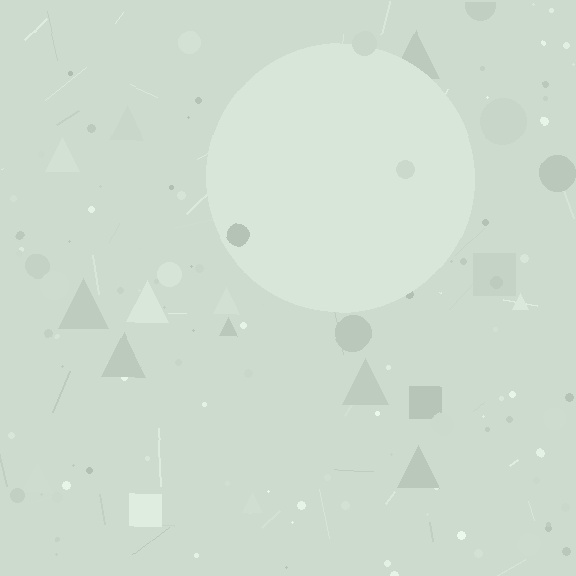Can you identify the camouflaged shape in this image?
The camouflaged shape is a circle.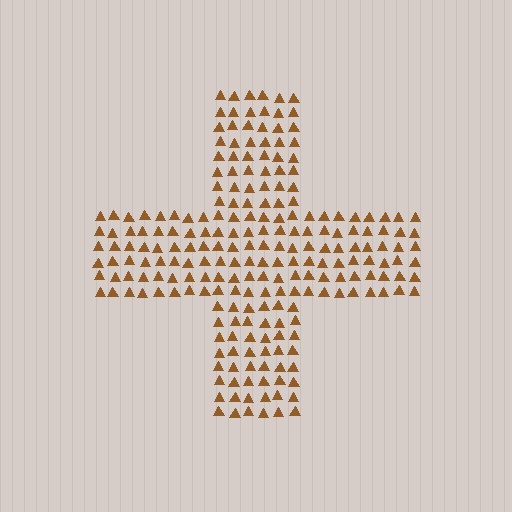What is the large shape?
The large shape is a cross.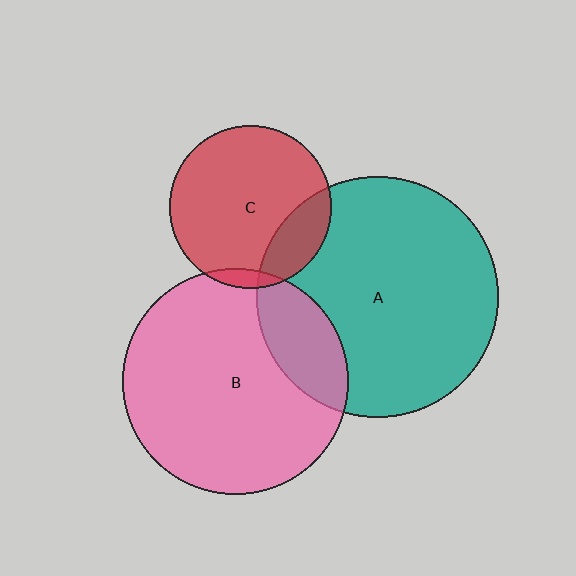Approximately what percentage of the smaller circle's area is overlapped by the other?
Approximately 20%.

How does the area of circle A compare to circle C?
Approximately 2.2 times.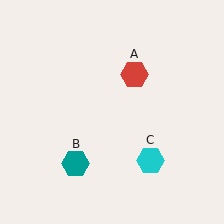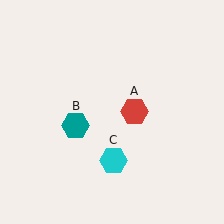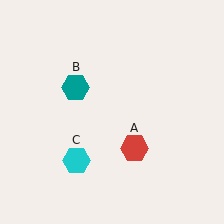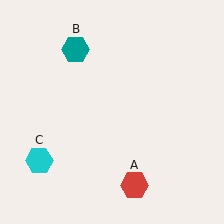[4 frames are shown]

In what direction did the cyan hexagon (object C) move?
The cyan hexagon (object C) moved left.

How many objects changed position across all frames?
3 objects changed position: red hexagon (object A), teal hexagon (object B), cyan hexagon (object C).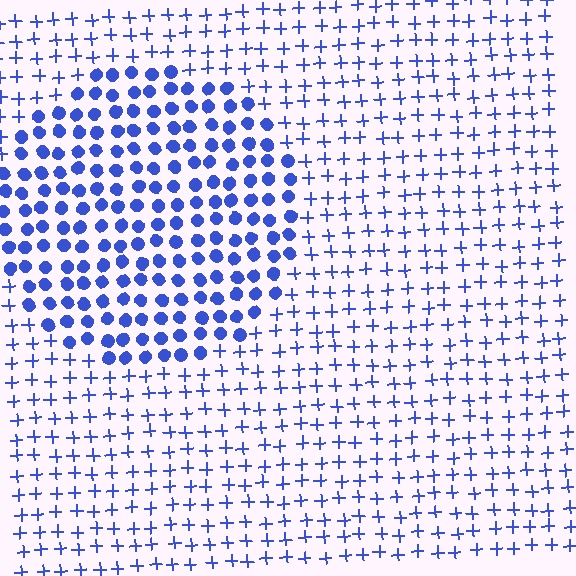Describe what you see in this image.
The image is filled with small blue elements arranged in a uniform grid. A circle-shaped region contains circles, while the surrounding area contains plus signs. The boundary is defined purely by the change in element shape.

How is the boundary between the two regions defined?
The boundary is defined by a change in element shape: circles inside vs. plus signs outside. All elements share the same color and spacing.